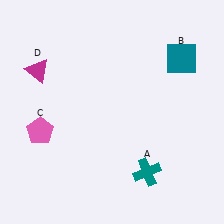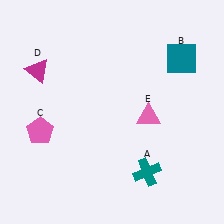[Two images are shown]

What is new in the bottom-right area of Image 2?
A pink triangle (E) was added in the bottom-right area of Image 2.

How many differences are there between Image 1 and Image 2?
There is 1 difference between the two images.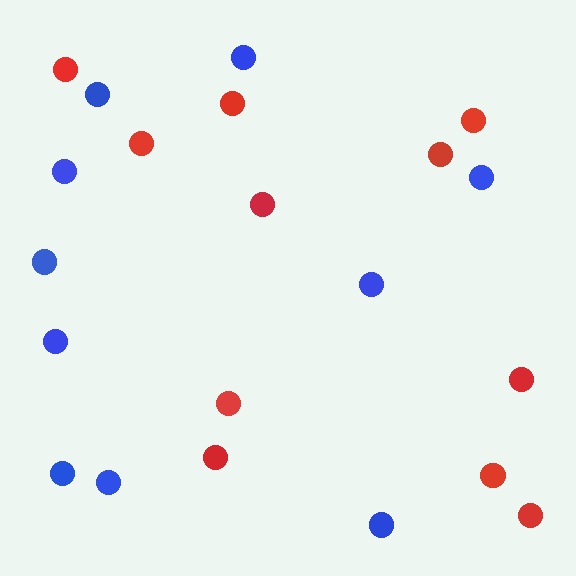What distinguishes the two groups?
There are 2 groups: one group of blue circles (10) and one group of red circles (11).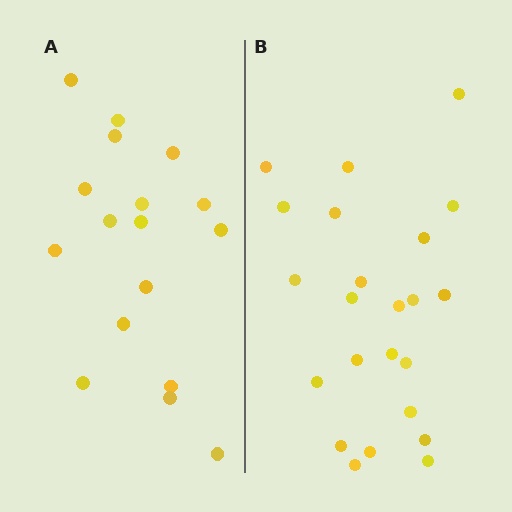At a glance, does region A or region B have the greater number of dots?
Region B (the right region) has more dots.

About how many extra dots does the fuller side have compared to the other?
Region B has about 6 more dots than region A.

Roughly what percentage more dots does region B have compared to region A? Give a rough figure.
About 35% more.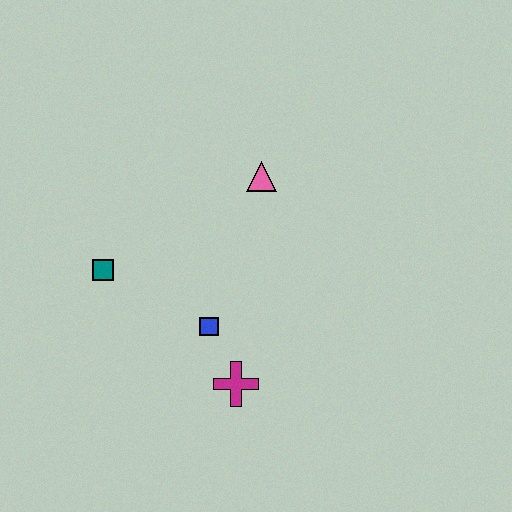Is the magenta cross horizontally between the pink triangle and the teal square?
Yes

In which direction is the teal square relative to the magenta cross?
The teal square is to the left of the magenta cross.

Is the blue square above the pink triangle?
No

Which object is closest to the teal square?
The blue square is closest to the teal square.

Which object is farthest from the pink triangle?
The magenta cross is farthest from the pink triangle.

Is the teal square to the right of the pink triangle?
No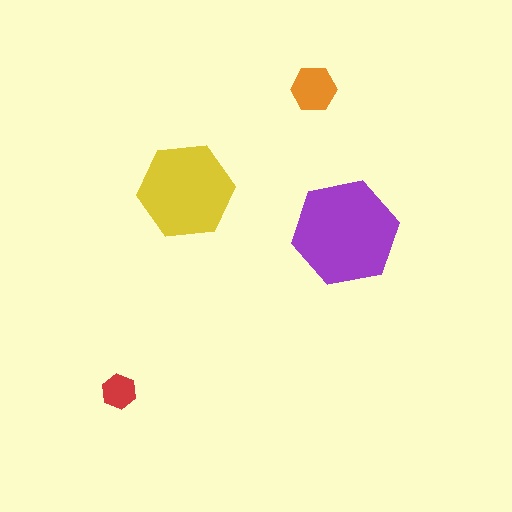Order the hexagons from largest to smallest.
the purple one, the yellow one, the orange one, the red one.